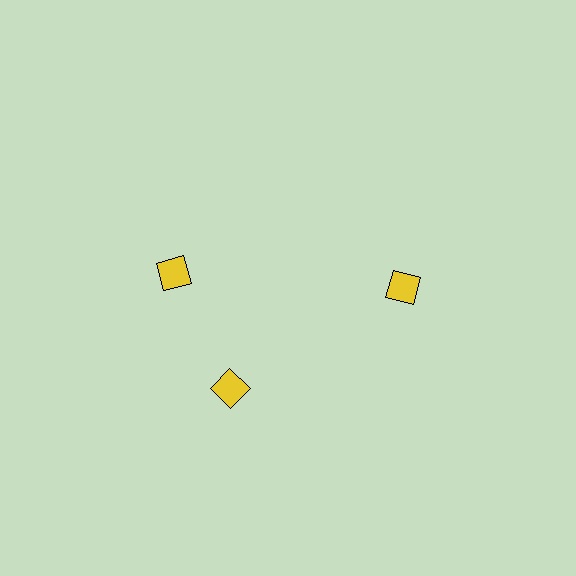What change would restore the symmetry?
The symmetry would be restored by rotating it back into even spacing with its neighbors so that all 3 diamonds sit at equal angles and equal distance from the center.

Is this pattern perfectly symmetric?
No. The 3 yellow diamonds are arranged in a ring, but one element near the 11 o'clock position is rotated out of alignment along the ring, breaking the 3-fold rotational symmetry.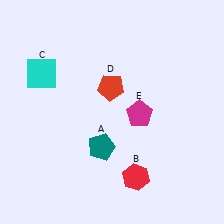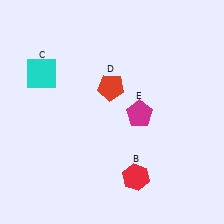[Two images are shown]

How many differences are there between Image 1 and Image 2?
There is 1 difference between the two images.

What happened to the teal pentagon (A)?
The teal pentagon (A) was removed in Image 2. It was in the bottom-left area of Image 1.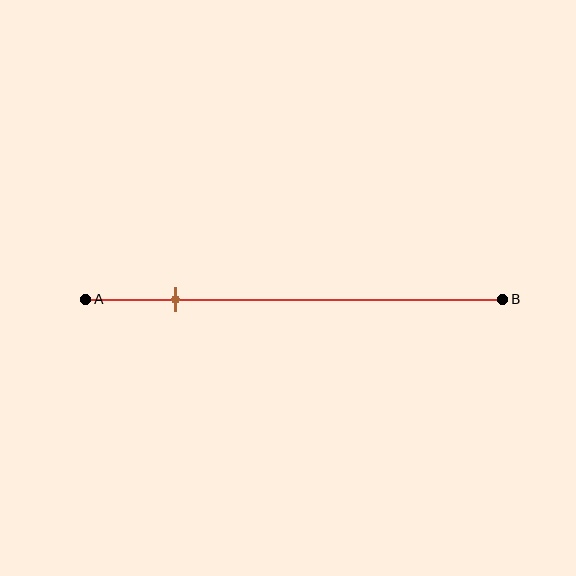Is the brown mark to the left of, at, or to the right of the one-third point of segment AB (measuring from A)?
The brown mark is to the left of the one-third point of segment AB.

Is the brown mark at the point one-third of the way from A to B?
No, the mark is at about 20% from A, not at the 33% one-third point.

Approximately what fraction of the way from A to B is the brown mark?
The brown mark is approximately 20% of the way from A to B.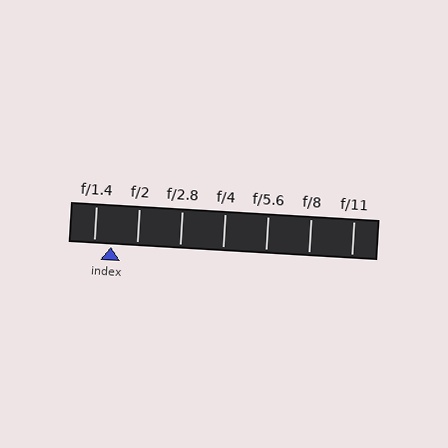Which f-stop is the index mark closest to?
The index mark is closest to f/1.4.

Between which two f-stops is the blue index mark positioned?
The index mark is between f/1.4 and f/2.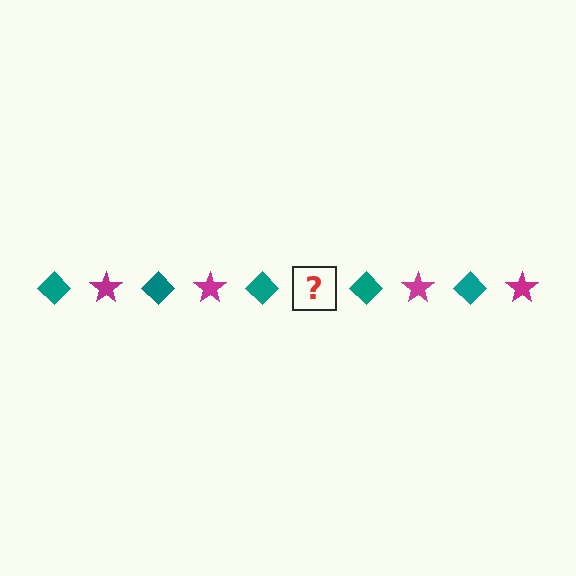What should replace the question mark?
The question mark should be replaced with a magenta star.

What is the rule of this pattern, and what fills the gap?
The rule is that the pattern alternates between teal diamond and magenta star. The gap should be filled with a magenta star.